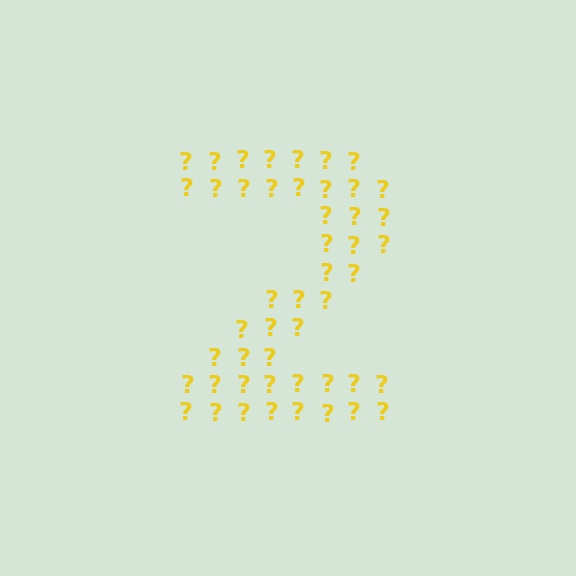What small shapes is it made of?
It is made of small question marks.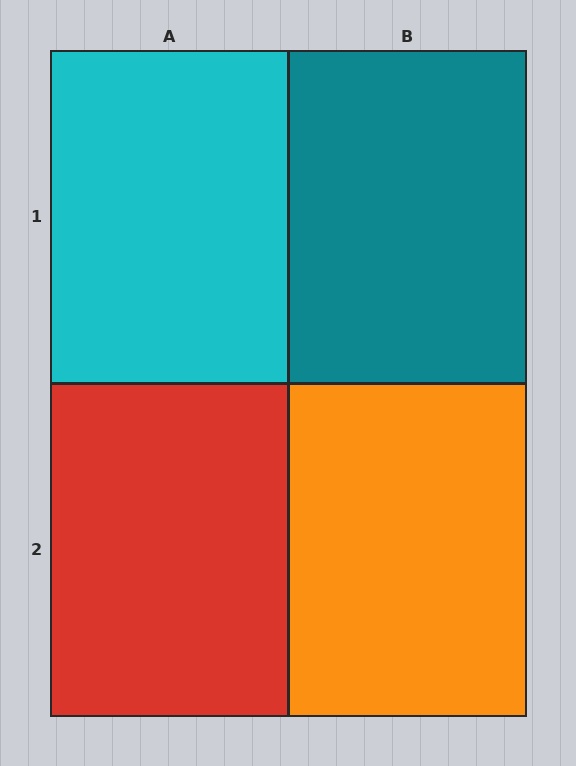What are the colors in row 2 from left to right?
Red, orange.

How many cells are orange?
1 cell is orange.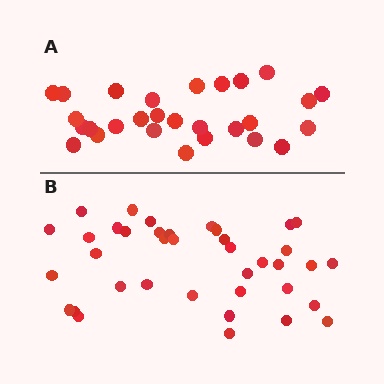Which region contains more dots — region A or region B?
Region B (the bottom region) has more dots.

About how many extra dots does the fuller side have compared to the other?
Region B has roughly 10 or so more dots than region A.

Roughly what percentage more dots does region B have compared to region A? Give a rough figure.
About 35% more.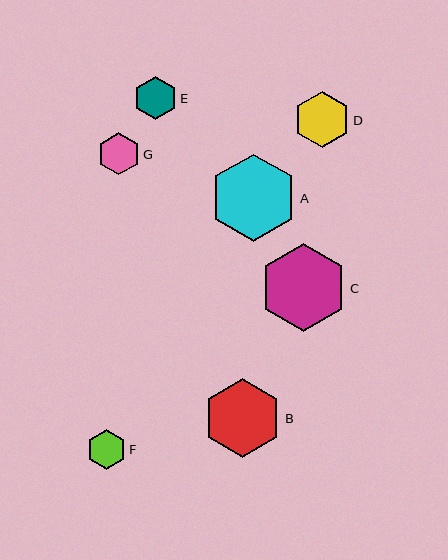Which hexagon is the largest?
Hexagon C is the largest with a size of approximately 88 pixels.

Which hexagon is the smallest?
Hexagon F is the smallest with a size of approximately 40 pixels.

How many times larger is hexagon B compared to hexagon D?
Hexagon B is approximately 1.4 times the size of hexagon D.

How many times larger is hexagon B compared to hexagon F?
Hexagon B is approximately 2.0 times the size of hexagon F.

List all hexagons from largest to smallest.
From largest to smallest: C, A, B, D, E, G, F.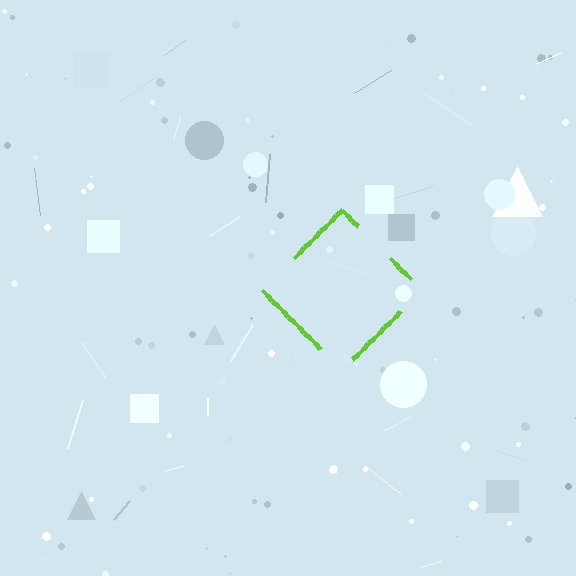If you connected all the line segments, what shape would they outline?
They would outline a diamond.